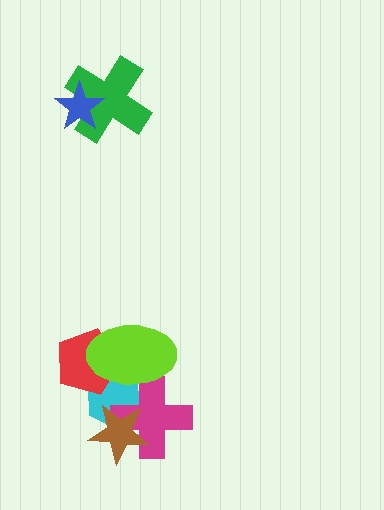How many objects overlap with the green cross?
1 object overlaps with the green cross.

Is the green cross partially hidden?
Yes, it is partially covered by another shape.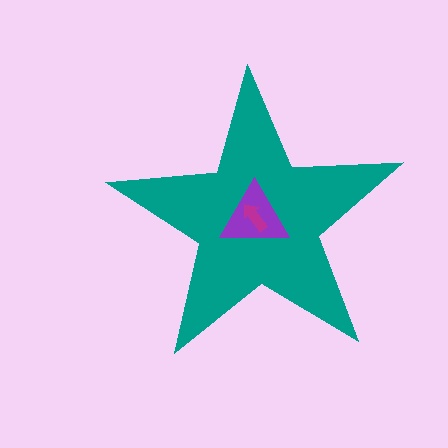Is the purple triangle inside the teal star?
Yes.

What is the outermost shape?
The teal star.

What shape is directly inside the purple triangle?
The magenta arrow.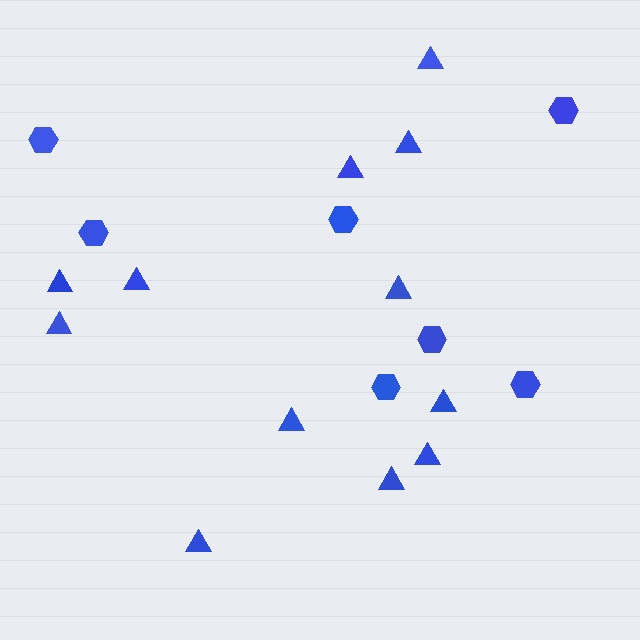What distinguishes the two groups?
There are 2 groups: one group of triangles (12) and one group of hexagons (7).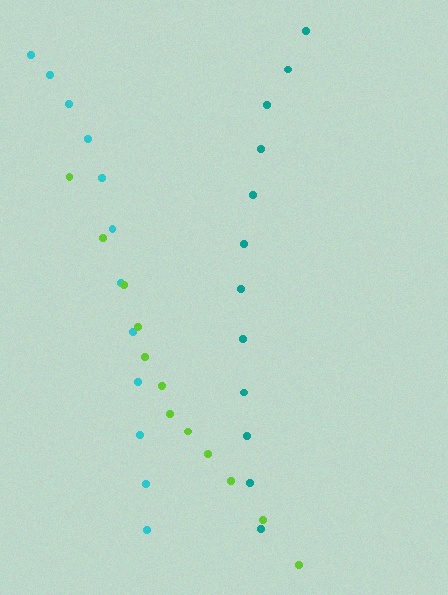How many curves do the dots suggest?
There are 3 distinct paths.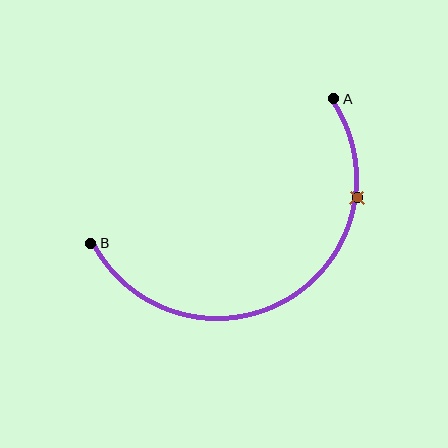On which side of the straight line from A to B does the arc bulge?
The arc bulges below the straight line connecting A and B.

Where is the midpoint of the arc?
The arc midpoint is the point on the curve farthest from the straight line joining A and B. It sits below that line.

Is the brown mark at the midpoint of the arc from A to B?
No. The brown mark lies on the arc but is closer to endpoint A. The arc midpoint would be at the point on the curve equidistant along the arc from both A and B.